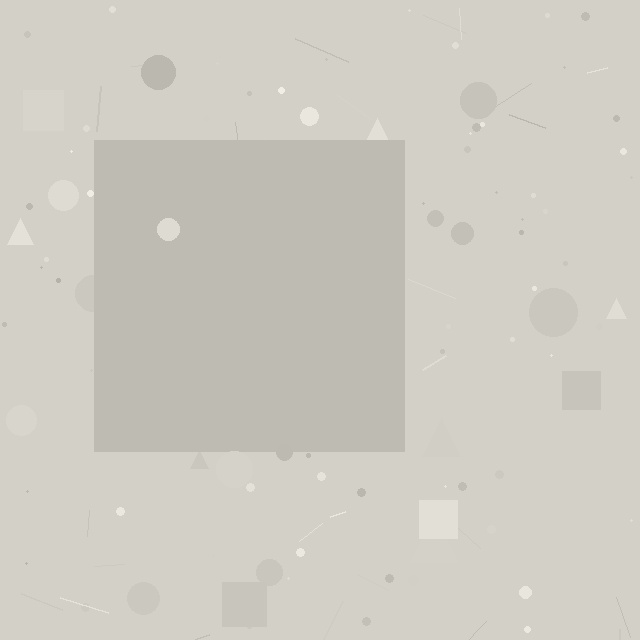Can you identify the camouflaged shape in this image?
The camouflaged shape is a square.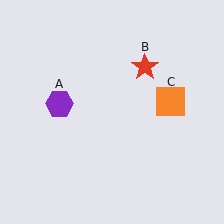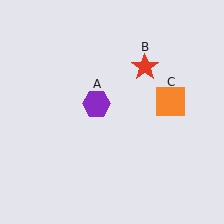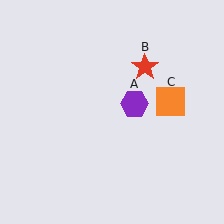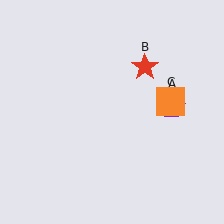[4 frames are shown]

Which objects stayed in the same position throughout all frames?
Red star (object B) and orange square (object C) remained stationary.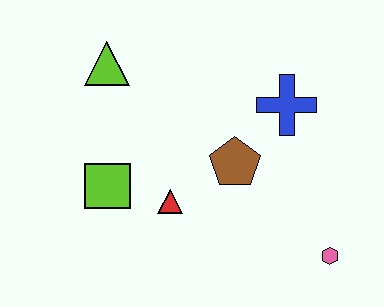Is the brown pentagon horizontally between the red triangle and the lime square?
No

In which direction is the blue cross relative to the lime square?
The blue cross is to the right of the lime square.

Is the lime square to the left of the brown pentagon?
Yes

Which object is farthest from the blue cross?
The lime square is farthest from the blue cross.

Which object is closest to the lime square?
The red triangle is closest to the lime square.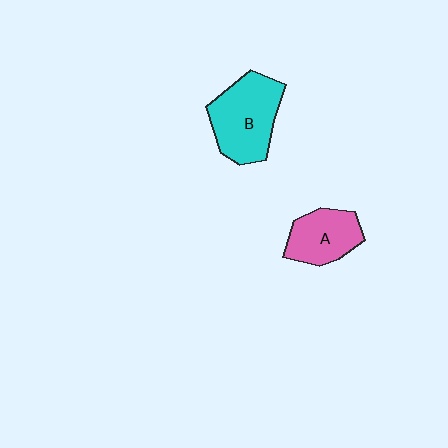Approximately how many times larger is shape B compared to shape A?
Approximately 1.4 times.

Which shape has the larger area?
Shape B (cyan).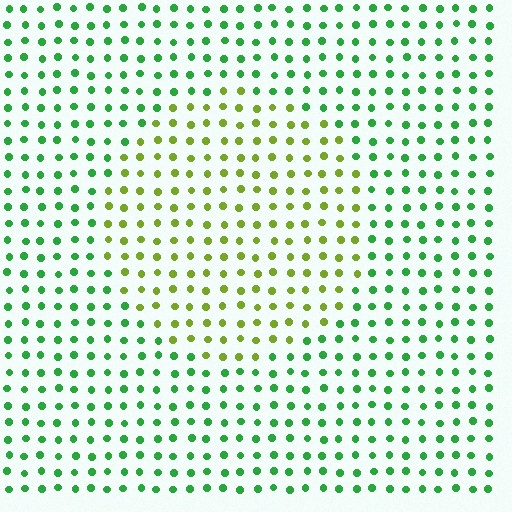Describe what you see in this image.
The image is filled with small green elements in a uniform arrangement. A circle-shaped region is visible where the elements are tinted to a slightly different hue, forming a subtle color boundary.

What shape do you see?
I see a circle.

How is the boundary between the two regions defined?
The boundary is defined purely by a slight shift in hue (about 47 degrees). Spacing, size, and orientation are identical on both sides.